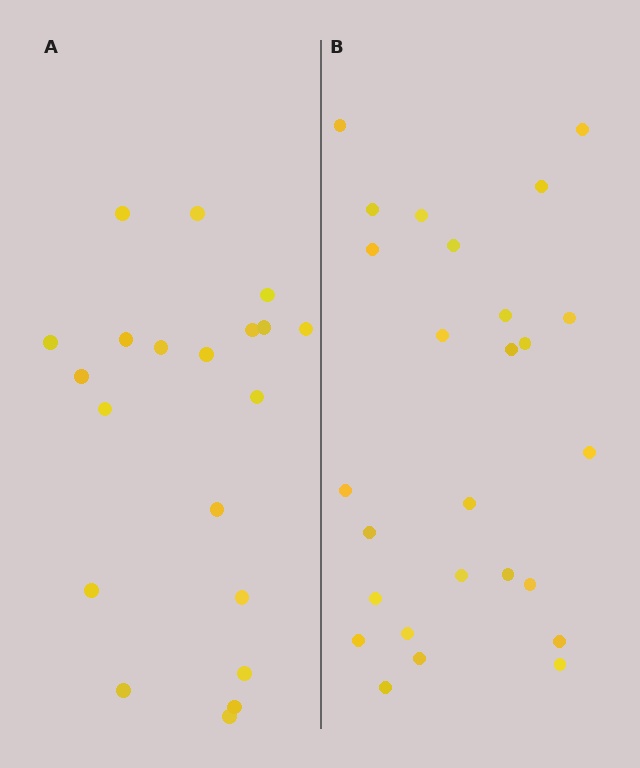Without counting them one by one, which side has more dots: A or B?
Region B (the right region) has more dots.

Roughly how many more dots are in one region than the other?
Region B has about 6 more dots than region A.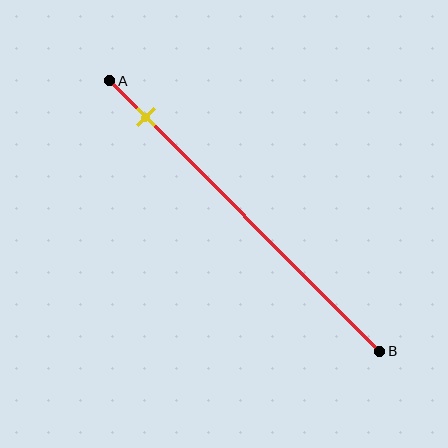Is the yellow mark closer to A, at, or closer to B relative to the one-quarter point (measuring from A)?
The yellow mark is closer to point A than the one-quarter point of segment AB.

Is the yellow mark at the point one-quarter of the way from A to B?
No, the mark is at about 15% from A, not at the 25% one-quarter point.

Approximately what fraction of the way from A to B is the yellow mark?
The yellow mark is approximately 15% of the way from A to B.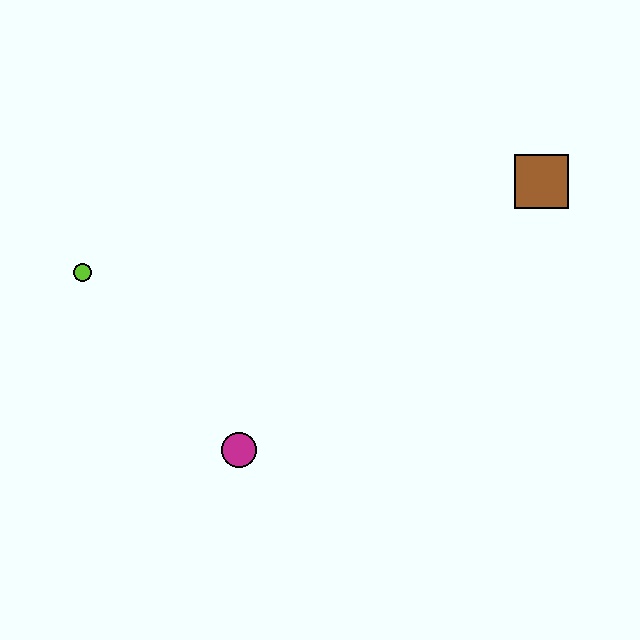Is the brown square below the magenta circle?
No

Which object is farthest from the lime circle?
The brown square is farthest from the lime circle.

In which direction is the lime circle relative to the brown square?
The lime circle is to the left of the brown square.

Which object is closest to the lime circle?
The magenta circle is closest to the lime circle.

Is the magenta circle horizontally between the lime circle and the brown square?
Yes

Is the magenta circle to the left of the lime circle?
No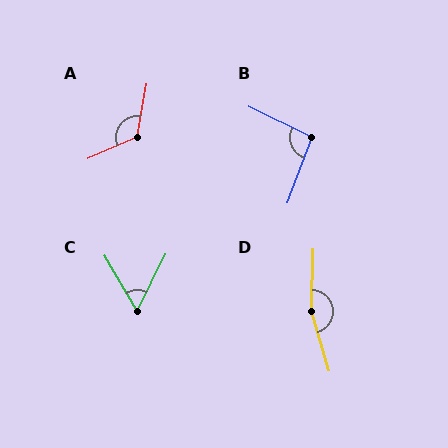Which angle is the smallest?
C, at approximately 57 degrees.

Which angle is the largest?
D, at approximately 163 degrees.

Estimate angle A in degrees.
Approximately 124 degrees.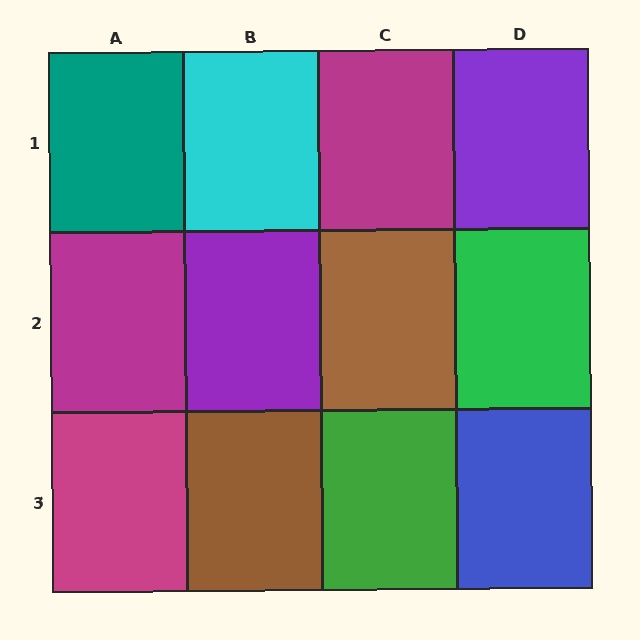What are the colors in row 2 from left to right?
Magenta, purple, brown, green.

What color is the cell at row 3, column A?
Magenta.